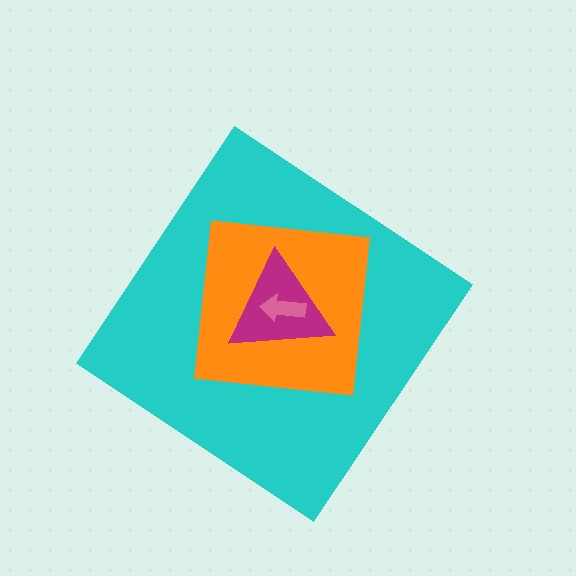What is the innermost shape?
The pink arrow.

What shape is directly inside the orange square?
The magenta triangle.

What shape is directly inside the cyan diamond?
The orange square.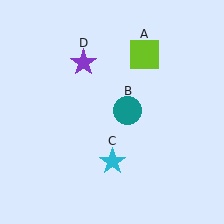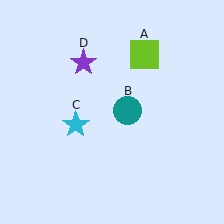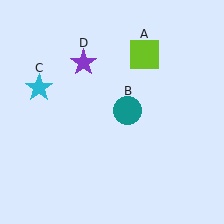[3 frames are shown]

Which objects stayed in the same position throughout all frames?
Lime square (object A) and teal circle (object B) and purple star (object D) remained stationary.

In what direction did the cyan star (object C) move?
The cyan star (object C) moved up and to the left.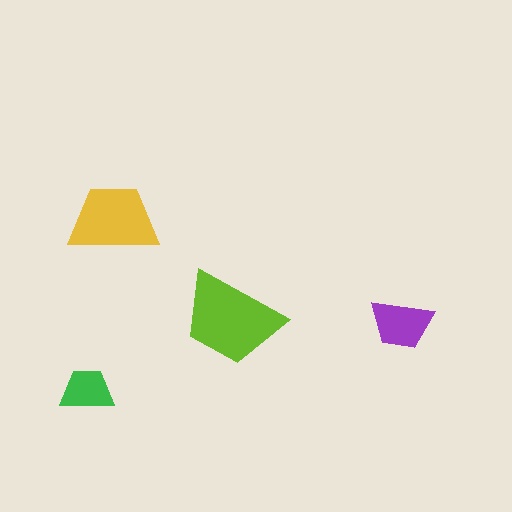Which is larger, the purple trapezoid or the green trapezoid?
The purple one.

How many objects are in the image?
There are 4 objects in the image.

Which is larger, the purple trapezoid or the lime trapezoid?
The lime one.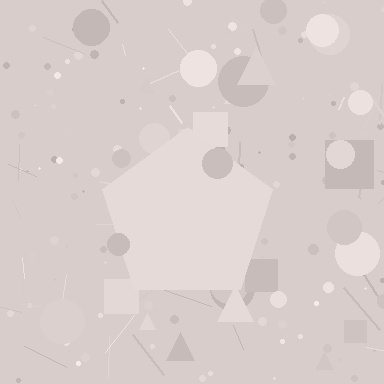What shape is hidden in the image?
A pentagon is hidden in the image.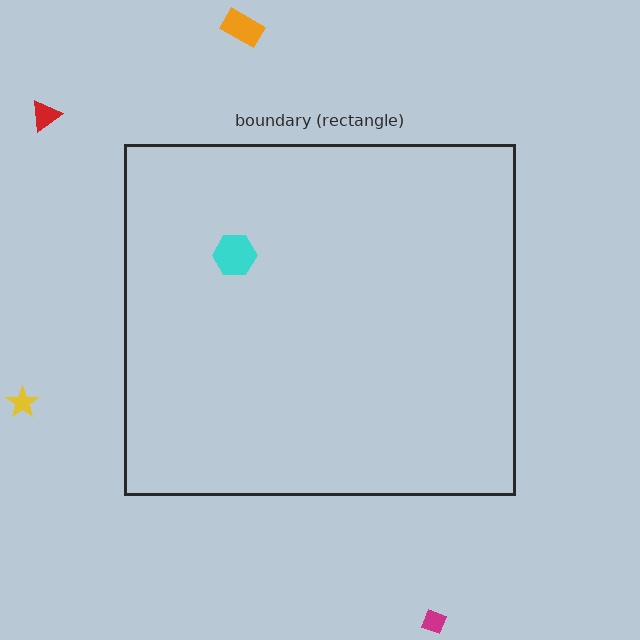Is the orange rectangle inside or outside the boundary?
Outside.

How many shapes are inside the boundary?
1 inside, 4 outside.